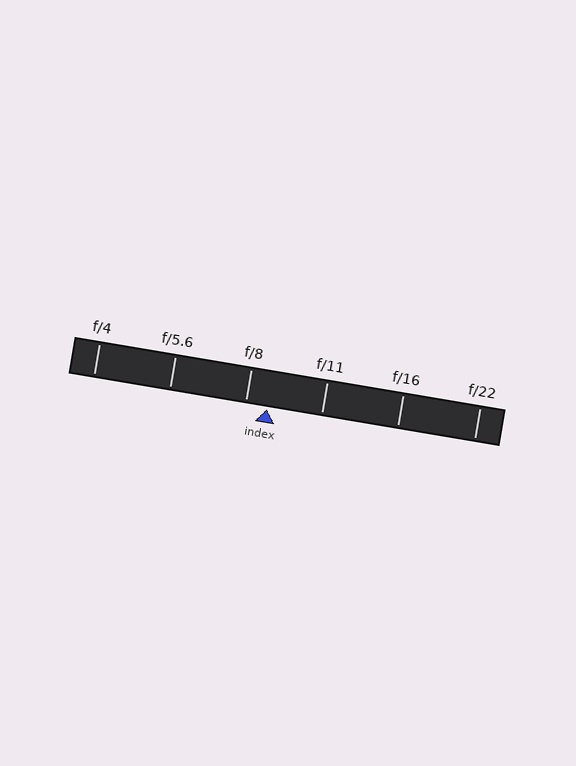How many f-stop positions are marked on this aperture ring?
There are 6 f-stop positions marked.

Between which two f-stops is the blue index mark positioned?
The index mark is between f/8 and f/11.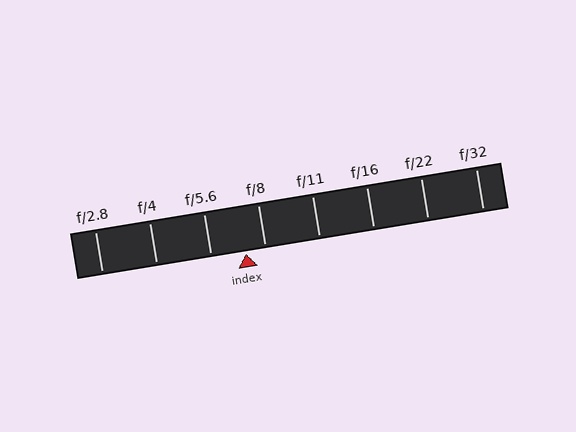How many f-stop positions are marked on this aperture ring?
There are 8 f-stop positions marked.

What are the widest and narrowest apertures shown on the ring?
The widest aperture shown is f/2.8 and the narrowest is f/32.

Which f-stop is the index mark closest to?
The index mark is closest to f/8.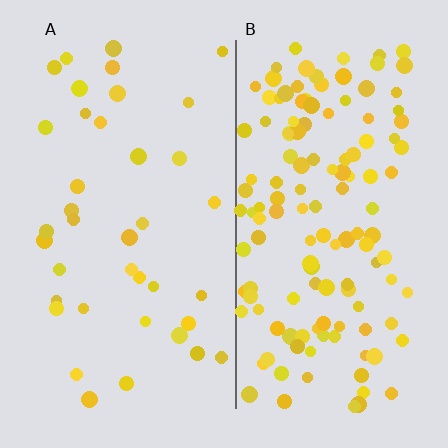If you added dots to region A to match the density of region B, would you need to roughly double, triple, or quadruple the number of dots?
Approximately triple.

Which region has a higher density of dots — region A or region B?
B (the right).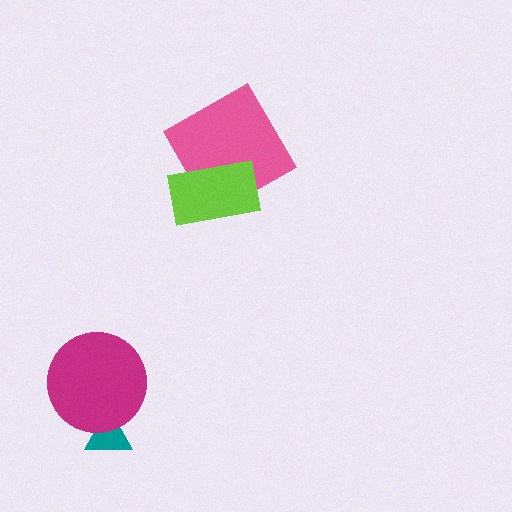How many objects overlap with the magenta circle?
1 object overlaps with the magenta circle.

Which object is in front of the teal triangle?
The magenta circle is in front of the teal triangle.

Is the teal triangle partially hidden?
Yes, it is partially covered by another shape.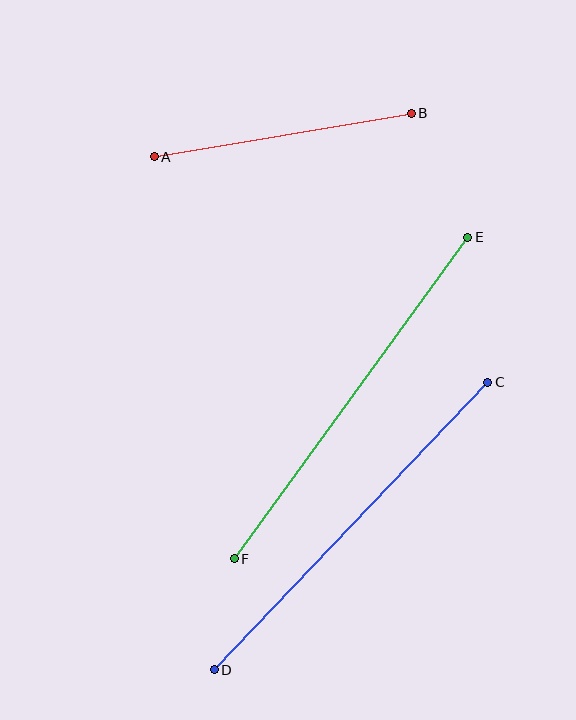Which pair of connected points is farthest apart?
Points E and F are farthest apart.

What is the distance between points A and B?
The distance is approximately 261 pixels.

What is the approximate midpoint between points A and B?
The midpoint is at approximately (283, 135) pixels.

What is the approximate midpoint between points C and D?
The midpoint is at approximately (351, 526) pixels.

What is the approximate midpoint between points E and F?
The midpoint is at approximately (351, 398) pixels.